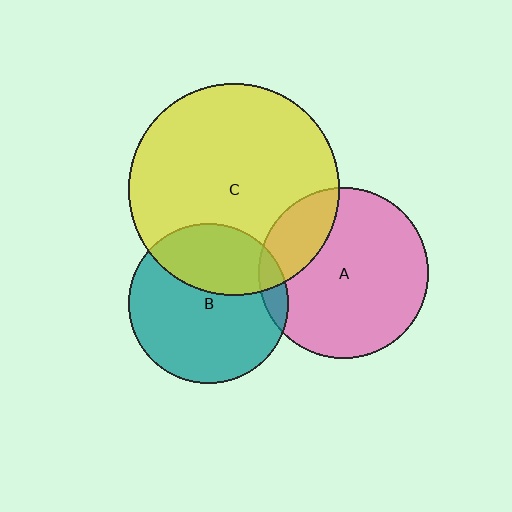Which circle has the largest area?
Circle C (yellow).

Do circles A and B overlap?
Yes.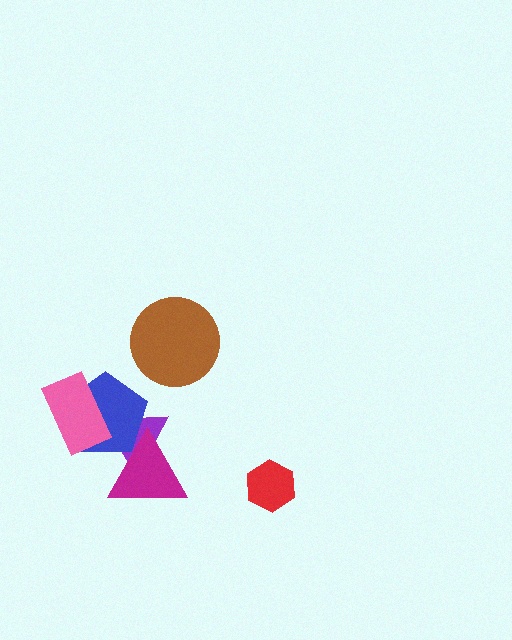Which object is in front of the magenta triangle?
The blue pentagon is in front of the magenta triangle.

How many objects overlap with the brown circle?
0 objects overlap with the brown circle.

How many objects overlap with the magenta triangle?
2 objects overlap with the magenta triangle.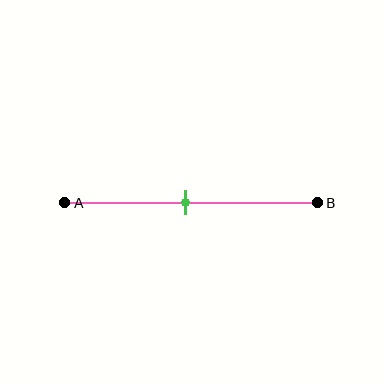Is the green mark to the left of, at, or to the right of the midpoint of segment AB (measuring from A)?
The green mark is approximately at the midpoint of segment AB.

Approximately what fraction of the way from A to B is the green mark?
The green mark is approximately 50% of the way from A to B.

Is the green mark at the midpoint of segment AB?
Yes, the mark is approximately at the midpoint.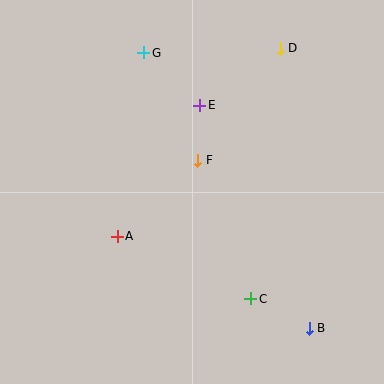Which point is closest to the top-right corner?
Point D is closest to the top-right corner.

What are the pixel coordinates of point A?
Point A is at (117, 236).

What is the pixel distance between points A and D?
The distance between A and D is 249 pixels.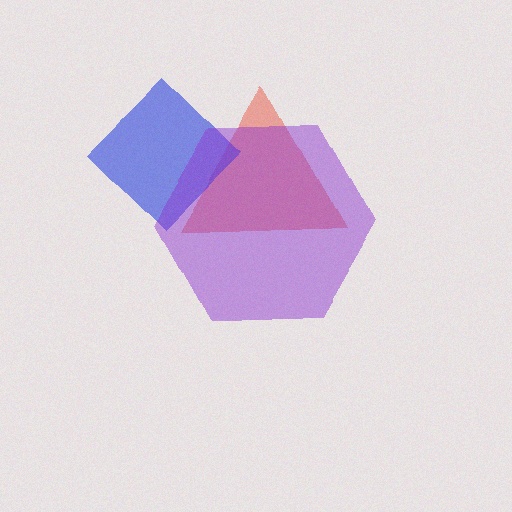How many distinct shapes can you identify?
There are 3 distinct shapes: a red triangle, a blue diamond, a purple hexagon.